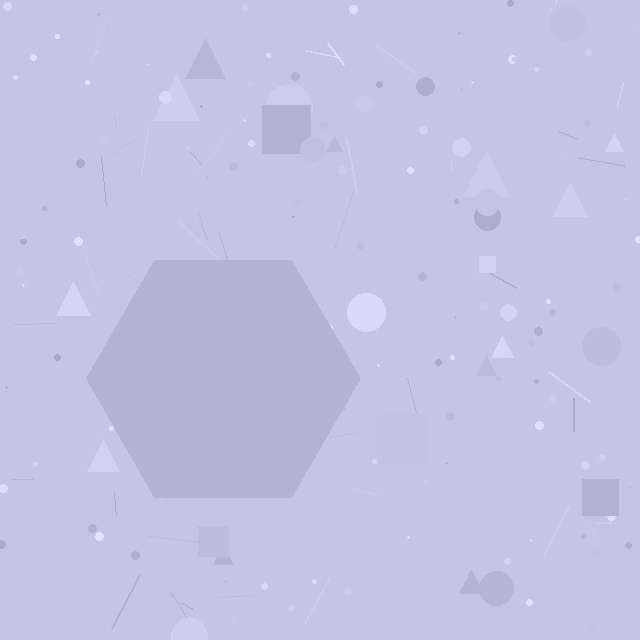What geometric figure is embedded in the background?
A hexagon is embedded in the background.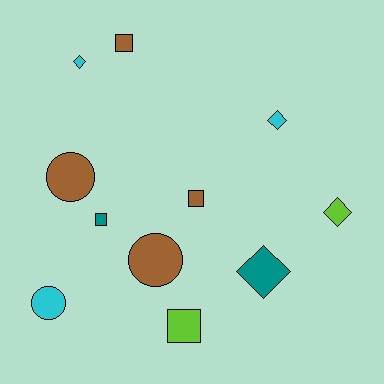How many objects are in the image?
There are 11 objects.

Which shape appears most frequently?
Square, with 4 objects.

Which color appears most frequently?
Brown, with 4 objects.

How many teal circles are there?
There are no teal circles.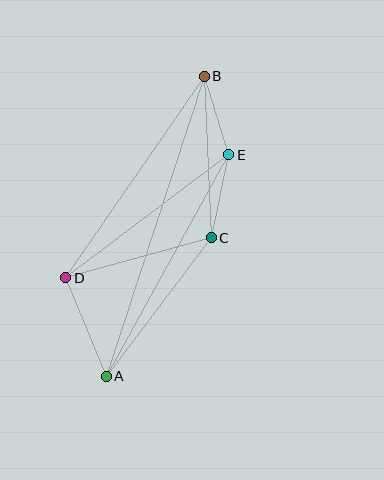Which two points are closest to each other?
Points B and E are closest to each other.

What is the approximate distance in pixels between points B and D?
The distance between B and D is approximately 244 pixels.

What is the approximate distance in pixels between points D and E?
The distance between D and E is approximately 204 pixels.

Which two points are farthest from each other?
Points A and B are farthest from each other.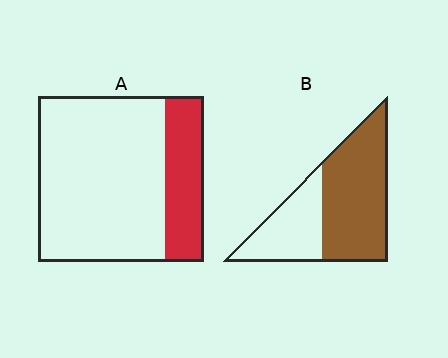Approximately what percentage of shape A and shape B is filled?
A is approximately 25% and B is approximately 65%.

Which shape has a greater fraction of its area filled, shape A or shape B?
Shape B.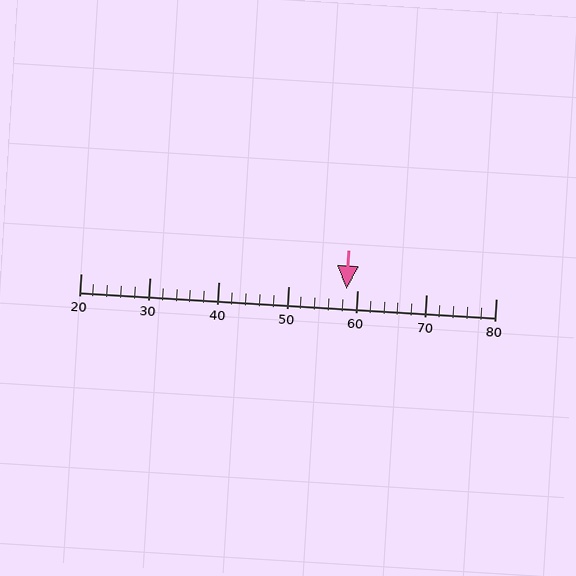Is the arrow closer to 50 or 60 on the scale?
The arrow is closer to 60.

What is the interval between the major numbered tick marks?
The major tick marks are spaced 10 units apart.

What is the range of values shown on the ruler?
The ruler shows values from 20 to 80.